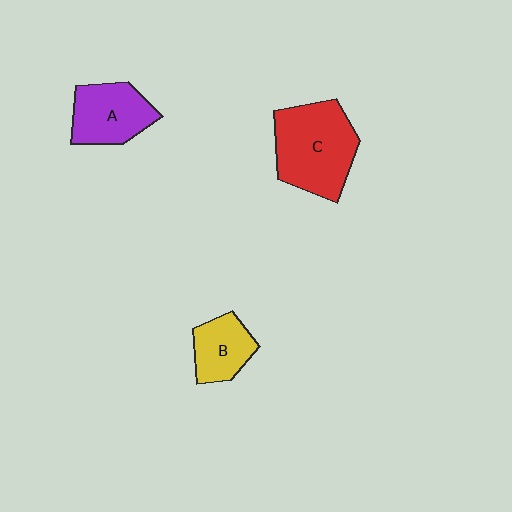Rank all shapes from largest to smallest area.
From largest to smallest: C (red), A (purple), B (yellow).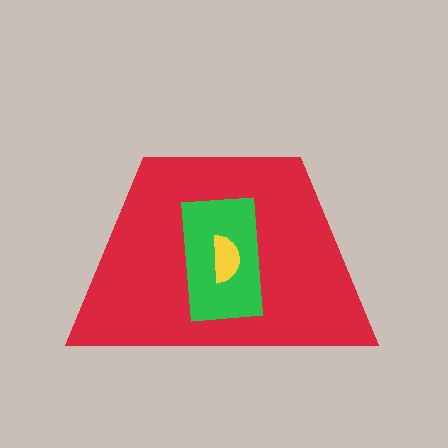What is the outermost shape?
The red trapezoid.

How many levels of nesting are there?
3.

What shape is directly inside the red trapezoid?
The green rectangle.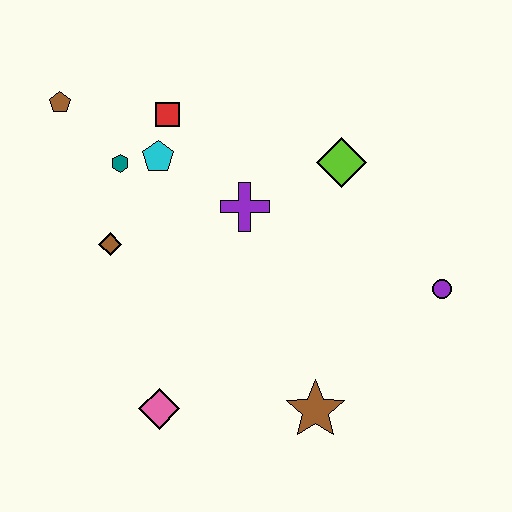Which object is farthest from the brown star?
The brown pentagon is farthest from the brown star.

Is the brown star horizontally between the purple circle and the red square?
Yes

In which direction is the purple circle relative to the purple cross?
The purple circle is to the right of the purple cross.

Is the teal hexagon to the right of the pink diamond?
No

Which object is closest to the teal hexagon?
The cyan pentagon is closest to the teal hexagon.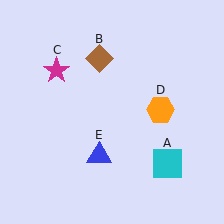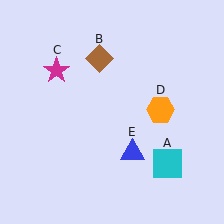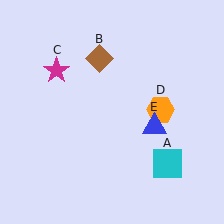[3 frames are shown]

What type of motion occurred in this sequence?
The blue triangle (object E) rotated counterclockwise around the center of the scene.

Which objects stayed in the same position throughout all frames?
Cyan square (object A) and brown diamond (object B) and magenta star (object C) and orange hexagon (object D) remained stationary.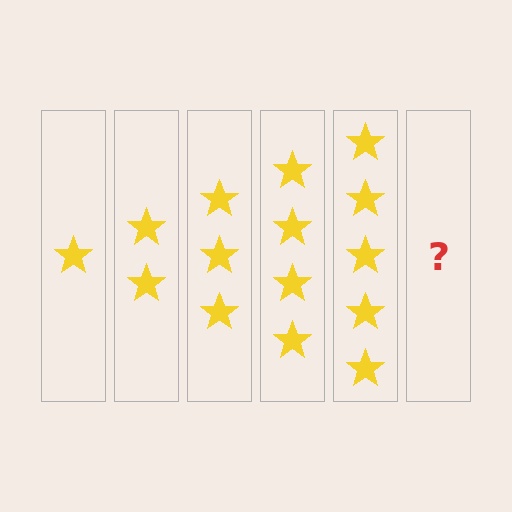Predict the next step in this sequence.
The next step is 6 stars.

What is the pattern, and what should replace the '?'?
The pattern is that each step adds one more star. The '?' should be 6 stars.